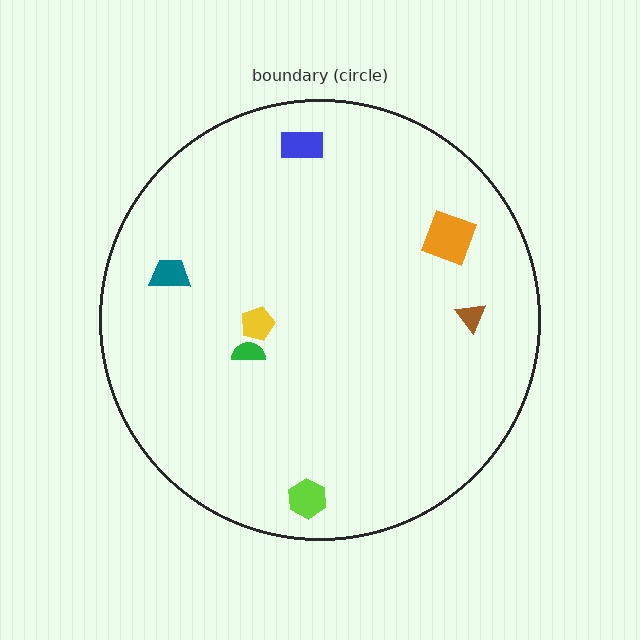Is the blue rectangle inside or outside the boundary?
Inside.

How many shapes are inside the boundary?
7 inside, 0 outside.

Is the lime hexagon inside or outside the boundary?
Inside.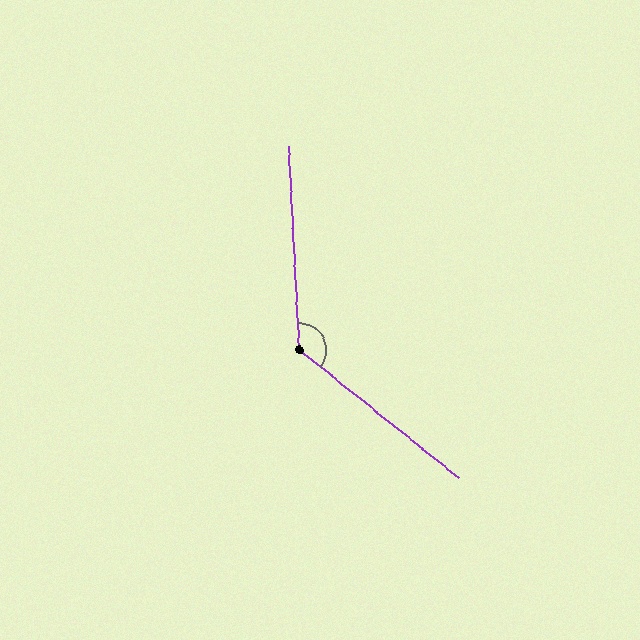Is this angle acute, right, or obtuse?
It is obtuse.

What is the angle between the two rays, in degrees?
Approximately 132 degrees.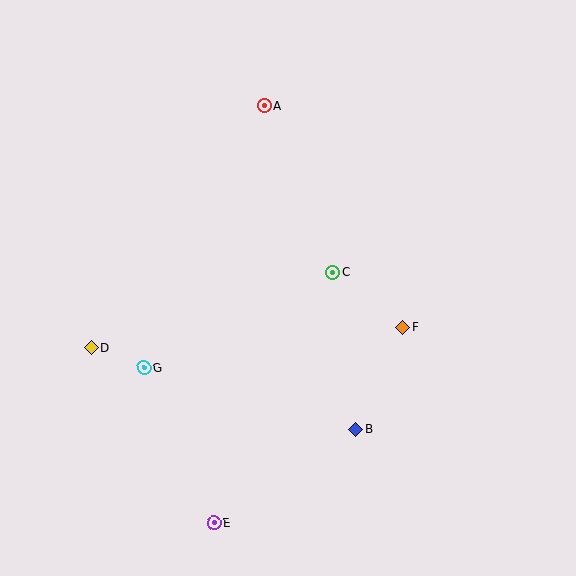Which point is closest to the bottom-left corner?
Point E is closest to the bottom-left corner.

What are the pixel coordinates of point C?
Point C is at (333, 272).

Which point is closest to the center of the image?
Point C at (333, 272) is closest to the center.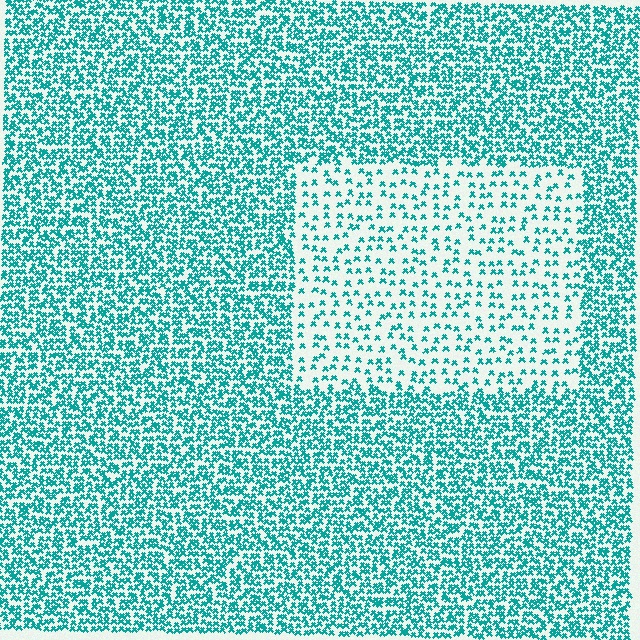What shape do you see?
I see a rectangle.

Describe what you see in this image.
The image contains small teal elements arranged at two different densities. A rectangle-shaped region is visible where the elements are less densely packed than the surrounding area.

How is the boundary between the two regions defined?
The boundary is defined by a change in element density (approximately 2.6x ratio). All elements are the same color, size, and shape.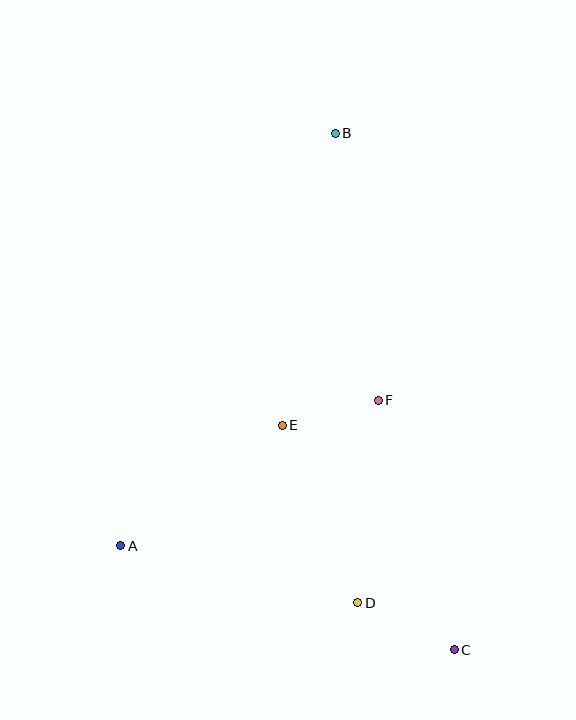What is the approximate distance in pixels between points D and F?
The distance between D and F is approximately 204 pixels.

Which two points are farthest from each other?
Points B and C are farthest from each other.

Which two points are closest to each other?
Points E and F are closest to each other.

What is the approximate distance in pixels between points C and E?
The distance between C and E is approximately 283 pixels.